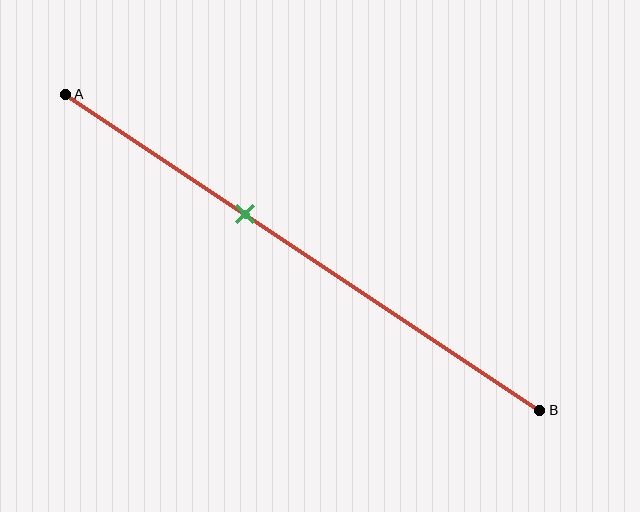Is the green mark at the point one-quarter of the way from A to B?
No, the mark is at about 40% from A, not at the 25% one-quarter point.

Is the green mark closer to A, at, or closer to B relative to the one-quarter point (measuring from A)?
The green mark is closer to point B than the one-quarter point of segment AB.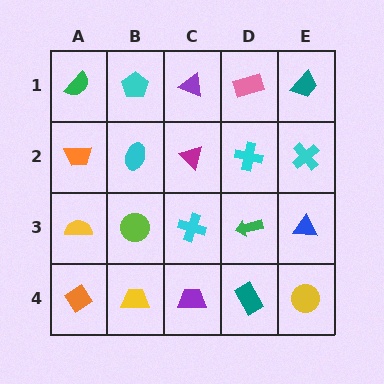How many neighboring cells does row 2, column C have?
4.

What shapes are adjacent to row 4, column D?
A green arrow (row 3, column D), a purple trapezoid (row 4, column C), a yellow circle (row 4, column E).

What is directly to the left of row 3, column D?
A cyan cross.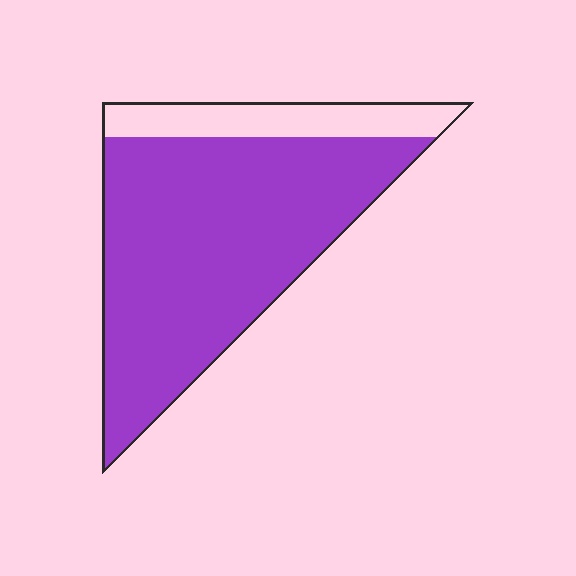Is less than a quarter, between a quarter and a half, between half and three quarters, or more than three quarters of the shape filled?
More than three quarters.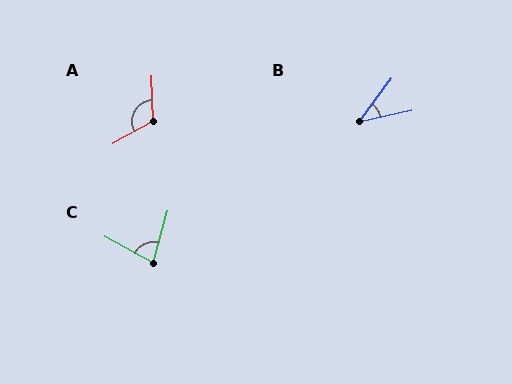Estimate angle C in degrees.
Approximately 77 degrees.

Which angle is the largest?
A, at approximately 117 degrees.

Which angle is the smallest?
B, at approximately 40 degrees.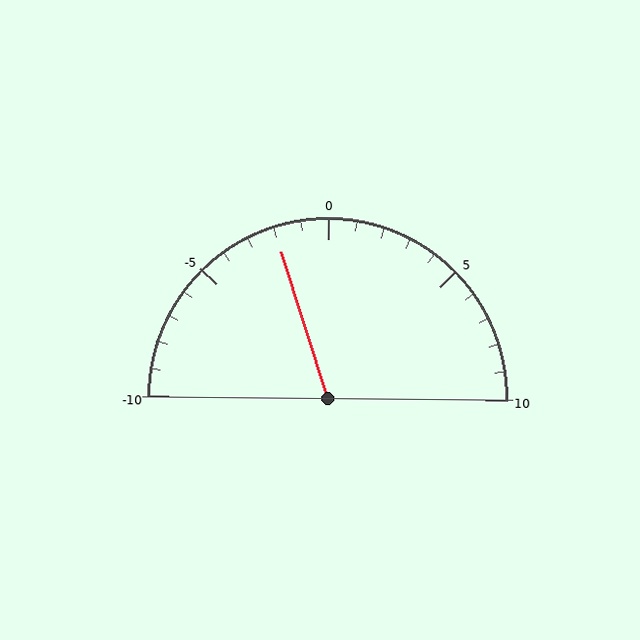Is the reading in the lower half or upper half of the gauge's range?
The reading is in the lower half of the range (-10 to 10).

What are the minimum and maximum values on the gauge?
The gauge ranges from -10 to 10.